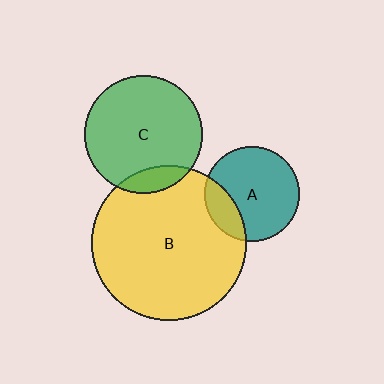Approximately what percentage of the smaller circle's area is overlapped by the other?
Approximately 10%.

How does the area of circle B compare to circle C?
Approximately 1.7 times.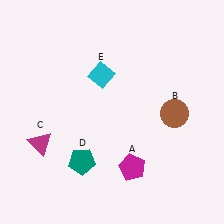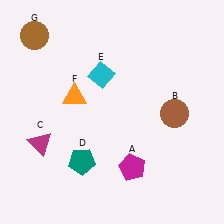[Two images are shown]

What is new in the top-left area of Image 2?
A brown circle (G) was added in the top-left area of Image 2.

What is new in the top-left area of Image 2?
An orange triangle (F) was added in the top-left area of Image 2.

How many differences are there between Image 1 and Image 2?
There are 2 differences between the two images.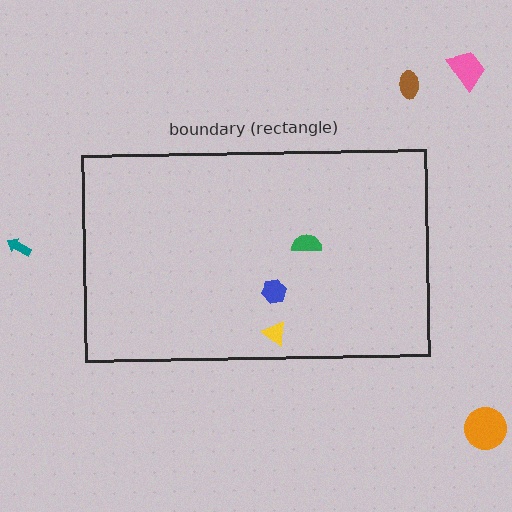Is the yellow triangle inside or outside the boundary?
Inside.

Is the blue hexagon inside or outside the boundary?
Inside.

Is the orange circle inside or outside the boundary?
Outside.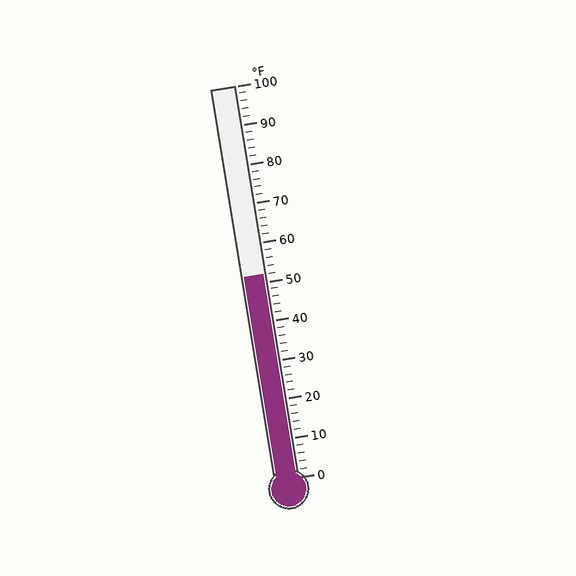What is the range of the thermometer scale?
The thermometer scale ranges from 0°F to 100°F.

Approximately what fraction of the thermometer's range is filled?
The thermometer is filled to approximately 50% of its range.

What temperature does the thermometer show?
The thermometer shows approximately 52°F.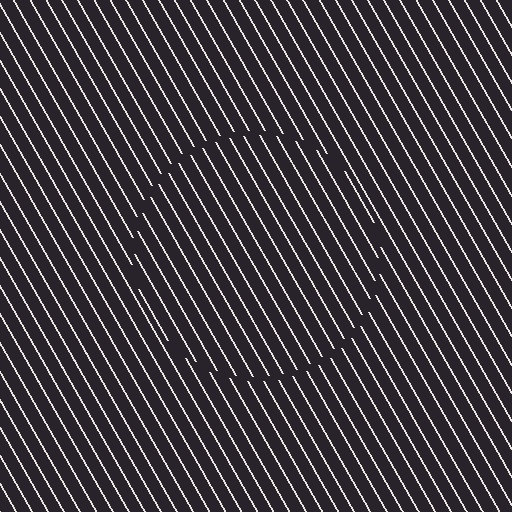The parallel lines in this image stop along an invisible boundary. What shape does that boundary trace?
An illusory circle. The interior of the shape contains the same grating, shifted by half a period — the contour is defined by the phase discontinuity where line-ends from the inner and outer gratings abut.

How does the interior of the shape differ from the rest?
The interior of the shape contains the same grating, shifted by half a period — the contour is defined by the phase discontinuity where line-ends from the inner and outer gratings abut.